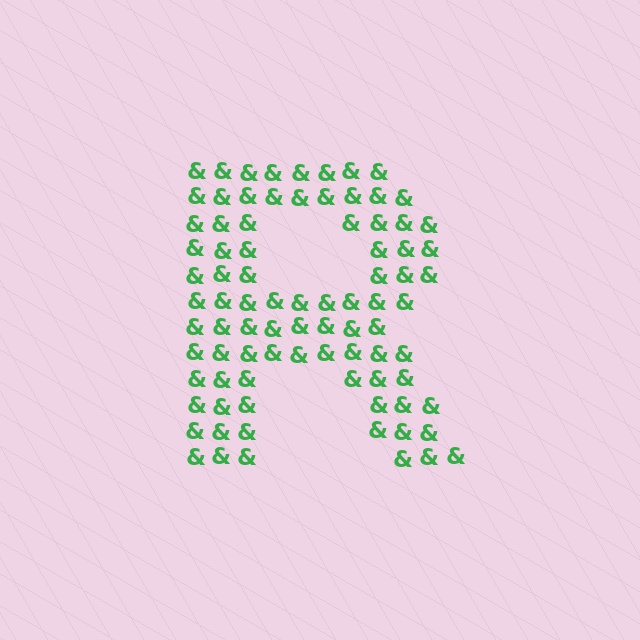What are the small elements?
The small elements are ampersands.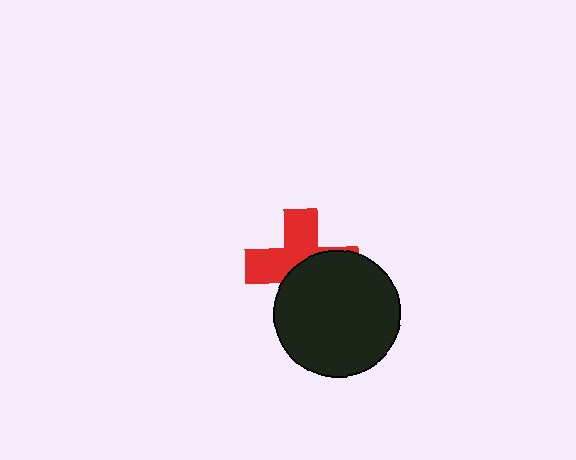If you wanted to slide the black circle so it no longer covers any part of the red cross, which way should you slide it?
Slide it down — that is the most direct way to separate the two shapes.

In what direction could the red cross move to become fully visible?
The red cross could move up. That would shift it out from behind the black circle entirely.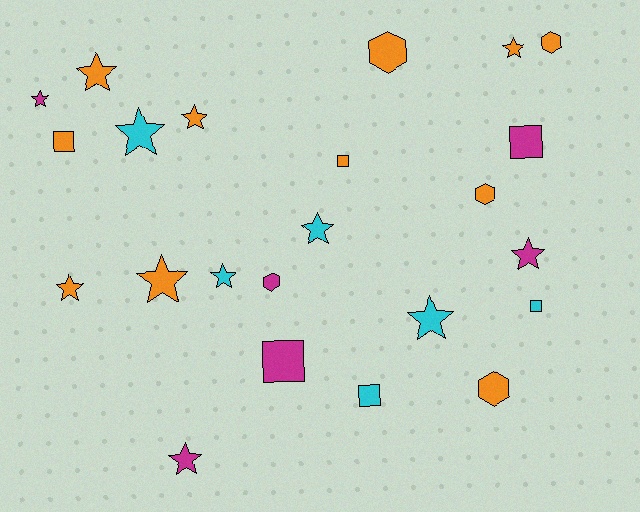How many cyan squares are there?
There are 2 cyan squares.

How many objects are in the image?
There are 23 objects.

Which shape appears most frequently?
Star, with 12 objects.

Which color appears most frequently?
Orange, with 11 objects.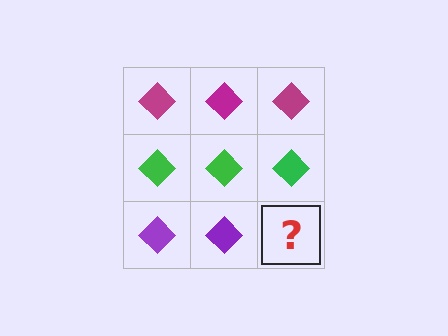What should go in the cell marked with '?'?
The missing cell should contain a purple diamond.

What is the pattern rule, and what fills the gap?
The rule is that each row has a consistent color. The gap should be filled with a purple diamond.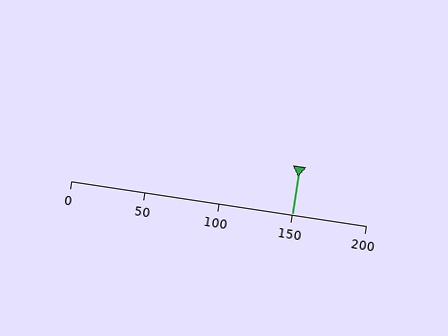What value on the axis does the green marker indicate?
The marker indicates approximately 150.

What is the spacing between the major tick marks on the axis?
The major ticks are spaced 50 apart.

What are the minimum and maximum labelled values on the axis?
The axis runs from 0 to 200.